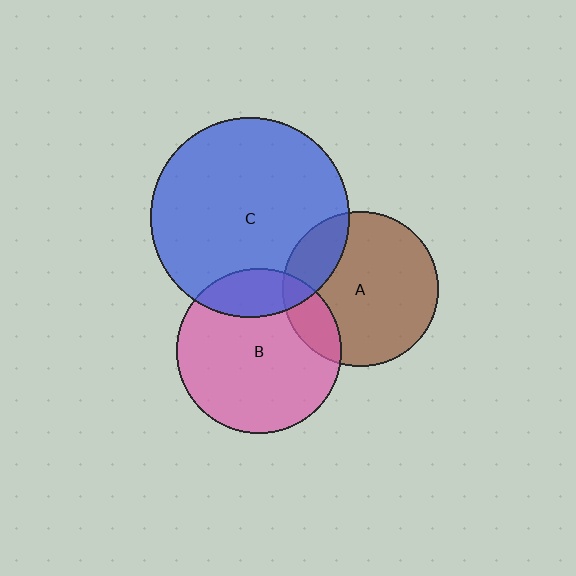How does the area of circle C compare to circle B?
Approximately 1.5 times.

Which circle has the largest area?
Circle C (blue).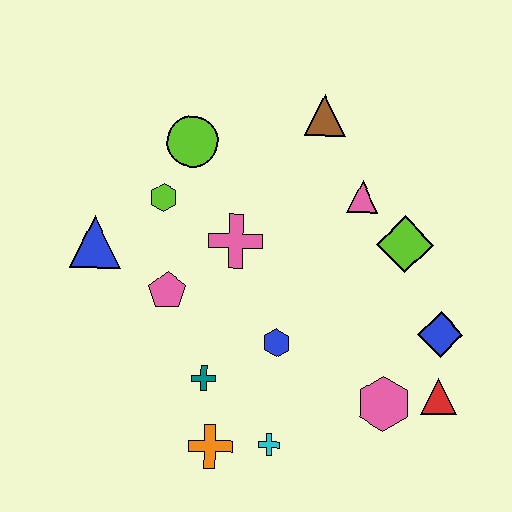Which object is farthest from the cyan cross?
The brown triangle is farthest from the cyan cross.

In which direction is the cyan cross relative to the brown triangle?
The cyan cross is below the brown triangle.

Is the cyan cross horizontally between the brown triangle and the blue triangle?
Yes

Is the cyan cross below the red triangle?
Yes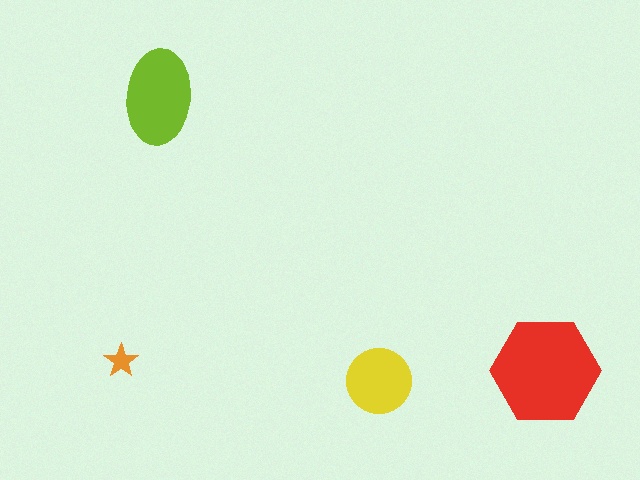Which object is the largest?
The red hexagon.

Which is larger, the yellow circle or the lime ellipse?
The lime ellipse.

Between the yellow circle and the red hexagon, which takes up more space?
The red hexagon.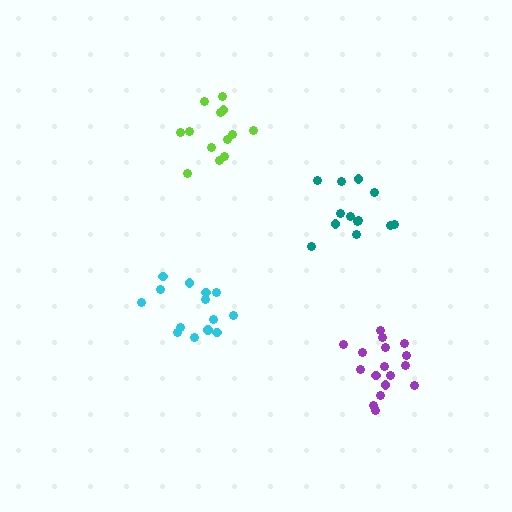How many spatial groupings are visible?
There are 4 spatial groupings.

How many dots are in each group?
Group 1: 14 dots, Group 2: 17 dots, Group 3: 13 dots, Group 4: 13 dots (57 total).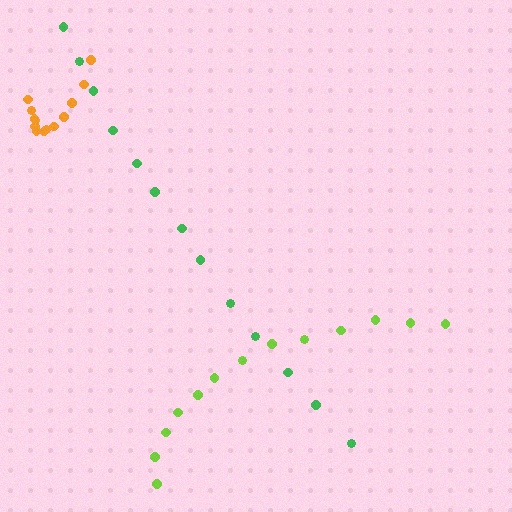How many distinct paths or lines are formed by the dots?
There are 3 distinct paths.